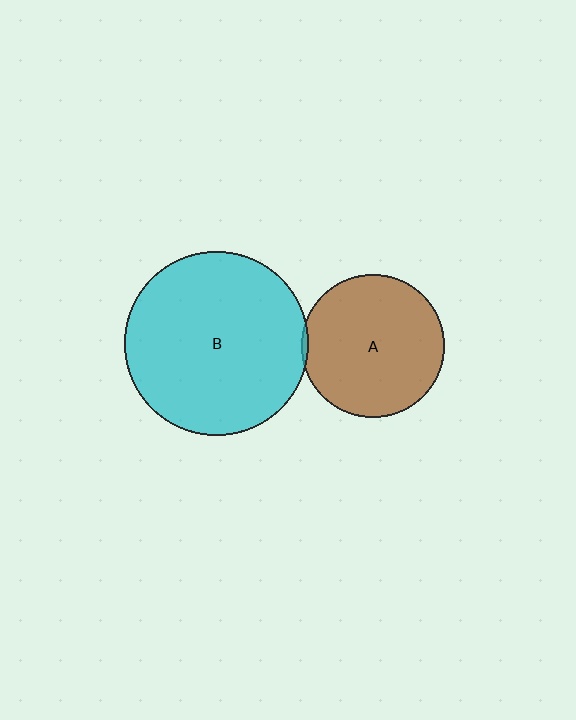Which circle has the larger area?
Circle B (cyan).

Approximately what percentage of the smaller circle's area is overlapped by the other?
Approximately 5%.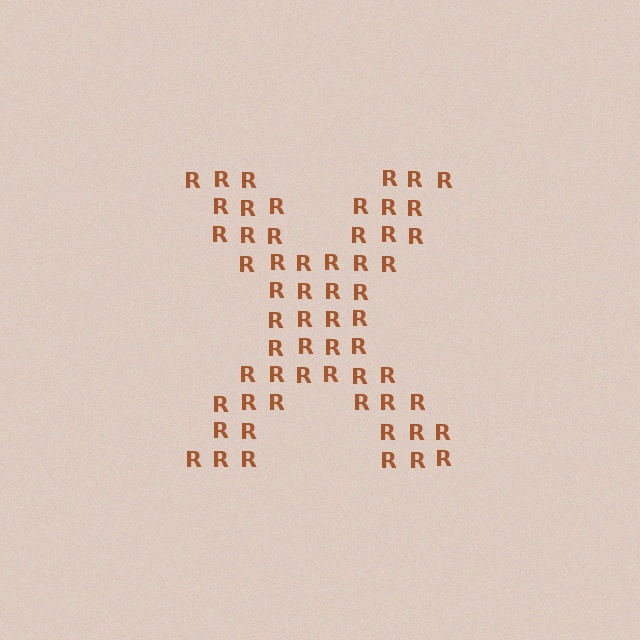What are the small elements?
The small elements are letter R's.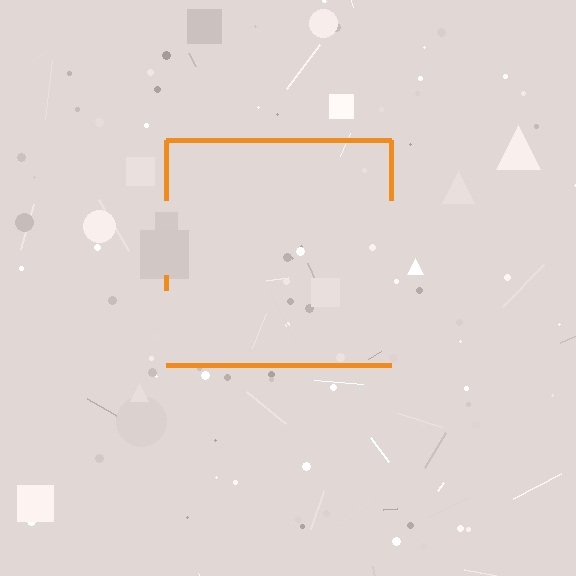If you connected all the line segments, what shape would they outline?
They would outline a square.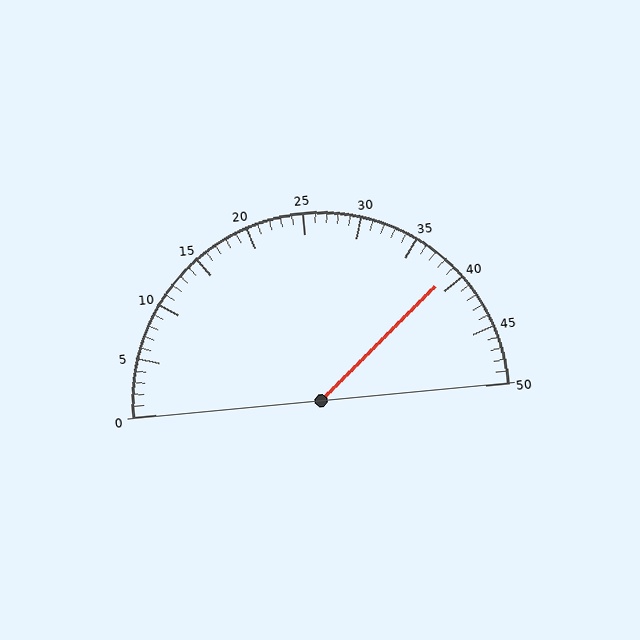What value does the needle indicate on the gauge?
The needle indicates approximately 39.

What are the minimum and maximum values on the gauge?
The gauge ranges from 0 to 50.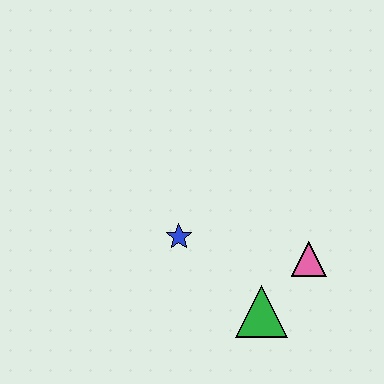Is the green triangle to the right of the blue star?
Yes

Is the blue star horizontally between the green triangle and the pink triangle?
No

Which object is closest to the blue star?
The green triangle is closest to the blue star.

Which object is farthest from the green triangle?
The blue star is farthest from the green triangle.